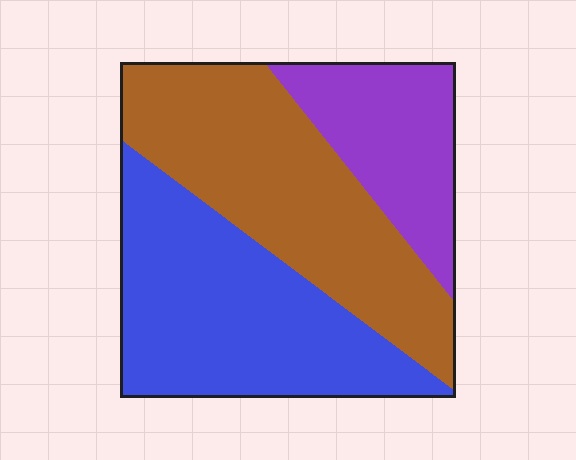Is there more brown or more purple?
Brown.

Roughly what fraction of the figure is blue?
Blue takes up about two fifths (2/5) of the figure.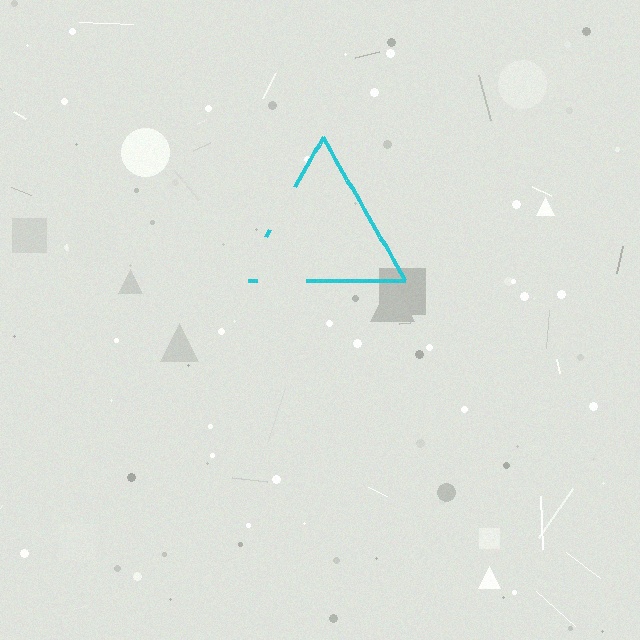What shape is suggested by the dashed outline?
The dashed outline suggests a triangle.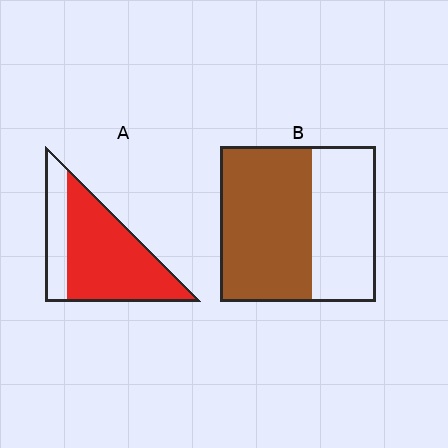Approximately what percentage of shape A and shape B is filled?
A is approximately 75% and B is approximately 60%.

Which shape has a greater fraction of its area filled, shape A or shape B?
Shape A.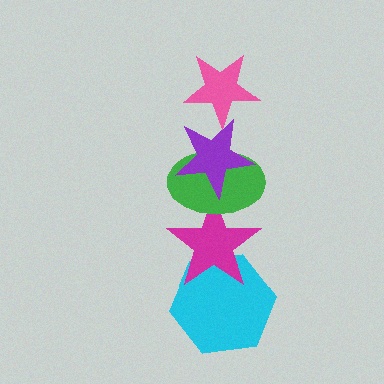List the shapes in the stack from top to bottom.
From top to bottom: the pink star, the purple star, the green ellipse, the magenta star, the cyan hexagon.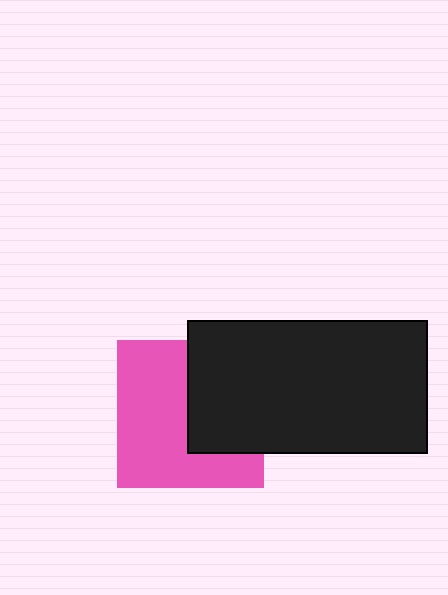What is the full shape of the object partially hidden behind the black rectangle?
The partially hidden object is a pink square.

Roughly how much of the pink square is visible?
About half of it is visible (roughly 60%).